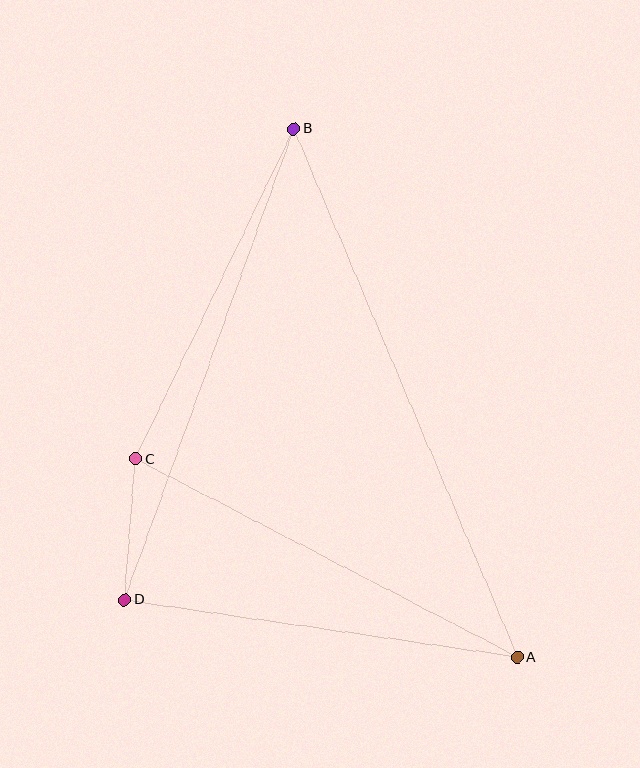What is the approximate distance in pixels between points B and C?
The distance between B and C is approximately 366 pixels.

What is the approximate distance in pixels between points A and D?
The distance between A and D is approximately 397 pixels.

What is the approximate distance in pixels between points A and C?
The distance between A and C is approximately 431 pixels.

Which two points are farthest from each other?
Points A and B are farthest from each other.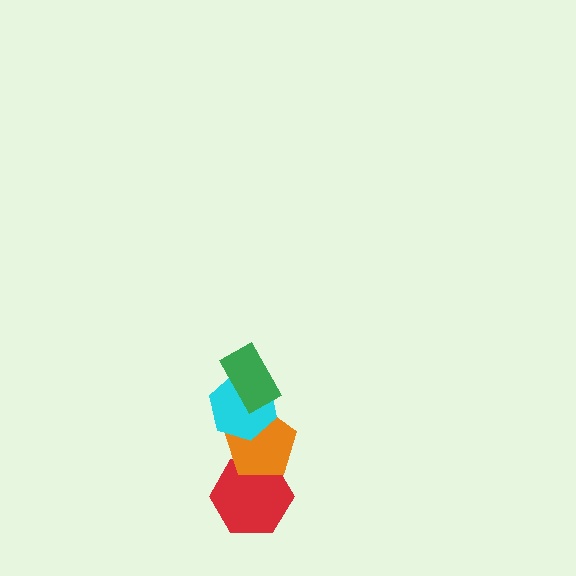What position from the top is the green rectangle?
The green rectangle is 1st from the top.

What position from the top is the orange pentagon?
The orange pentagon is 3rd from the top.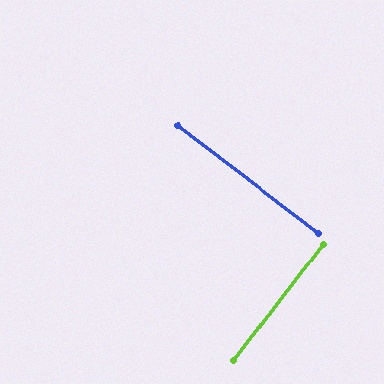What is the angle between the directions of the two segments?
Approximately 90 degrees.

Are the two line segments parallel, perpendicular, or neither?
Perpendicular — they meet at approximately 90°.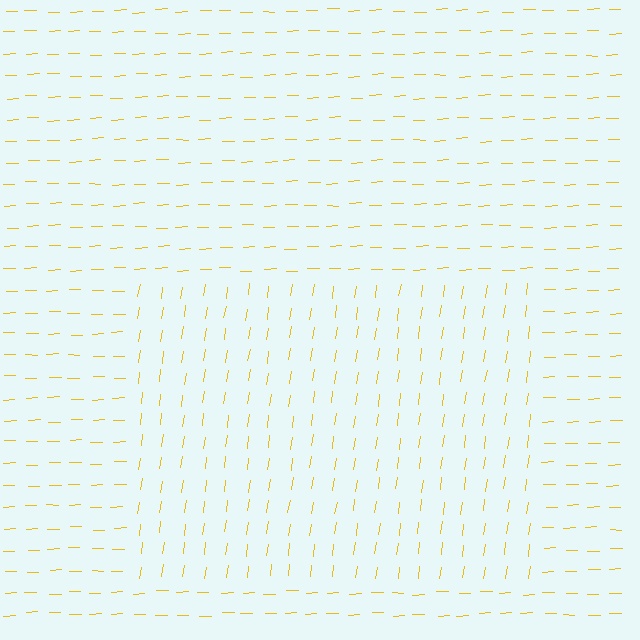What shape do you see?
I see a rectangle.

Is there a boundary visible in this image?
Yes, there is a texture boundary formed by a change in line orientation.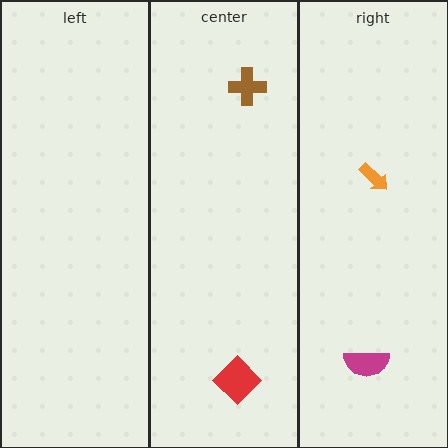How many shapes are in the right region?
2.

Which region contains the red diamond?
The center region.